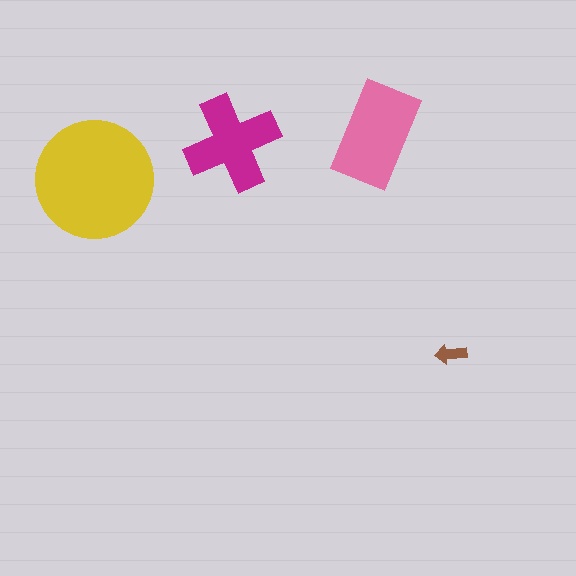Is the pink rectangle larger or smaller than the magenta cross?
Larger.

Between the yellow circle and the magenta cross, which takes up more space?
The yellow circle.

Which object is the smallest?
The brown arrow.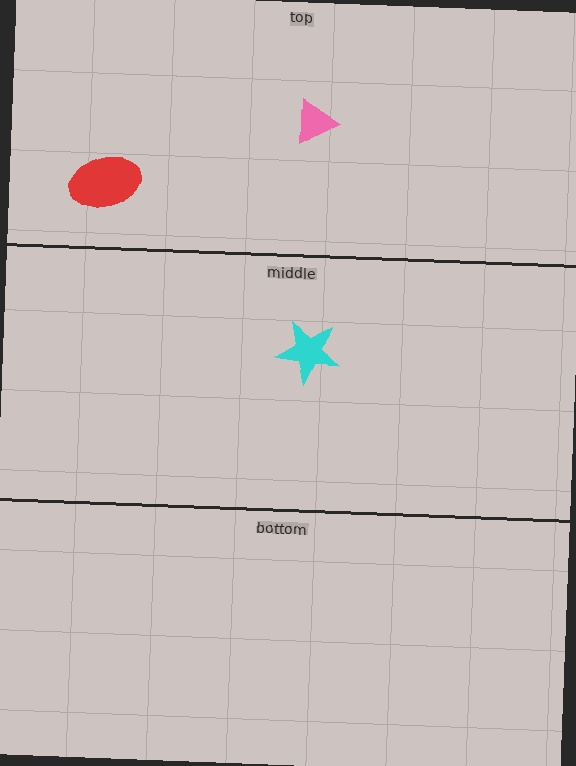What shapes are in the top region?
The red ellipse, the pink triangle.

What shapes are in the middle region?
The cyan star.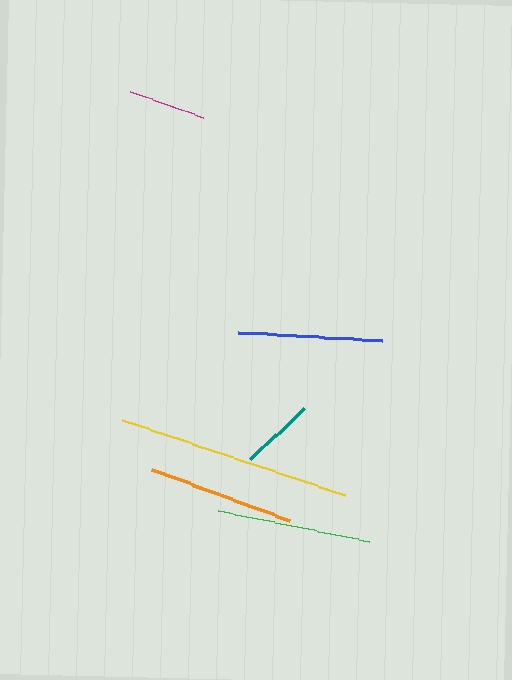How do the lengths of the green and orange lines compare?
The green and orange lines are approximately the same length.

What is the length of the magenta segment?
The magenta segment is approximately 78 pixels long.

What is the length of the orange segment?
The orange segment is approximately 146 pixels long.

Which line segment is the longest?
The yellow line is the longest at approximately 236 pixels.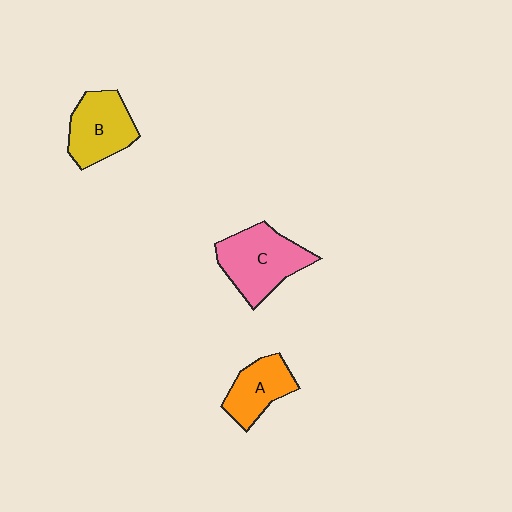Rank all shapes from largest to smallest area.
From largest to smallest: C (pink), B (yellow), A (orange).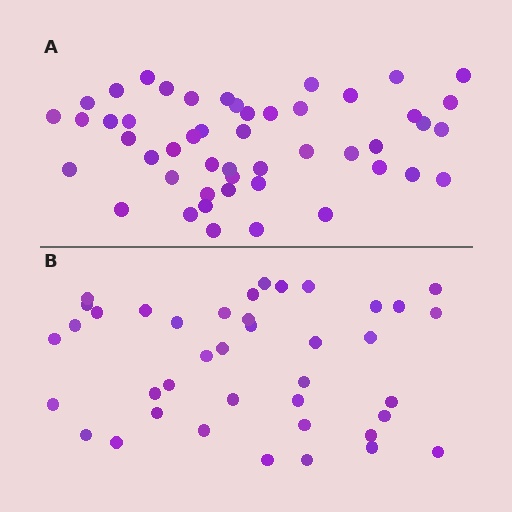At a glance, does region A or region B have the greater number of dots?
Region A (the top region) has more dots.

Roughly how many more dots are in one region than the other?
Region A has roughly 8 or so more dots than region B.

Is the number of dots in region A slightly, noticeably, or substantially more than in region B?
Region A has only slightly more — the two regions are fairly close. The ratio is roughly 1.2 to 1.